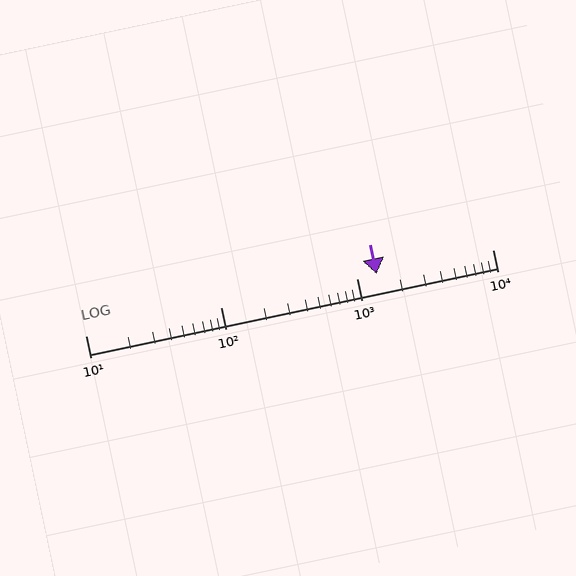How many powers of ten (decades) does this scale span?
The scale spans 3 decades, from 10 to 10000.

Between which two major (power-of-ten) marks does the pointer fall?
The pointer is between 1000 and 10000.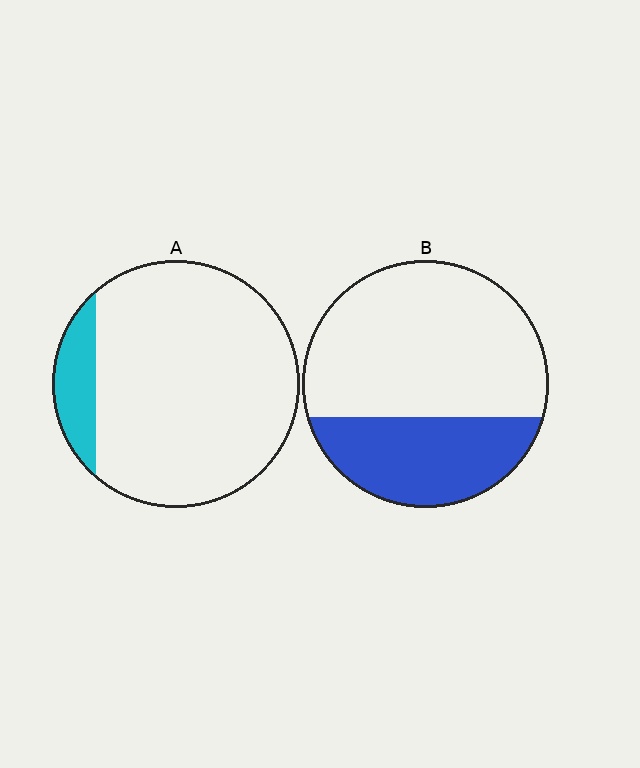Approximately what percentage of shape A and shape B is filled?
A is approximately 10% and B is approximately 35%.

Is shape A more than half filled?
No.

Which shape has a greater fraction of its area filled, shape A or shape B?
Shape B.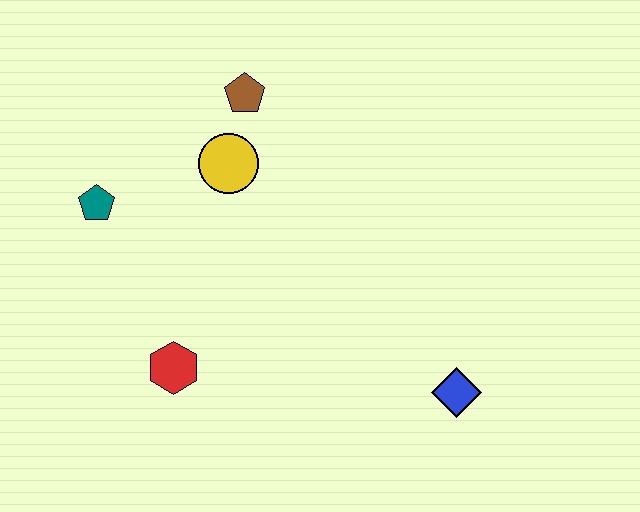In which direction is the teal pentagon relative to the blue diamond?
The teal pentagon is to the left of the blue diamond.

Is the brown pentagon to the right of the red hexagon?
Yes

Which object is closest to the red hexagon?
The teal pentagon is closest to the red hexagon.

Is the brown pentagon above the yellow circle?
Yes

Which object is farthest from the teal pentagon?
The blue diamond is farthest from the teal pentagon.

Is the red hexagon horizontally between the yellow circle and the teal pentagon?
Yes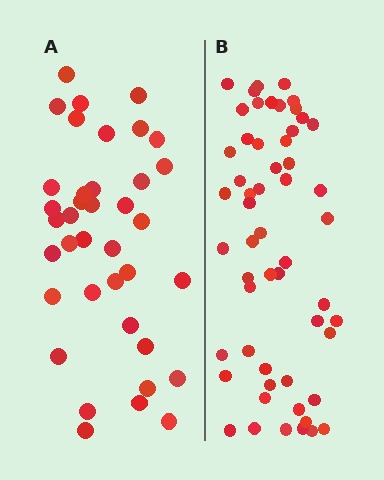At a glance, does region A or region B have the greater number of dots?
Region B (the right region) has more dots.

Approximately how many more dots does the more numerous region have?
Region B has approximately 15 more dots than region A.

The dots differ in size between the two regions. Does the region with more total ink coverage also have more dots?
No. Region A has more total ink coverage because its dots are larger, but region B actually contains more individual dots. Total area can be misleading — the number of items is what matters here.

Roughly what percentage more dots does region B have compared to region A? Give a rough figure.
About 45% more.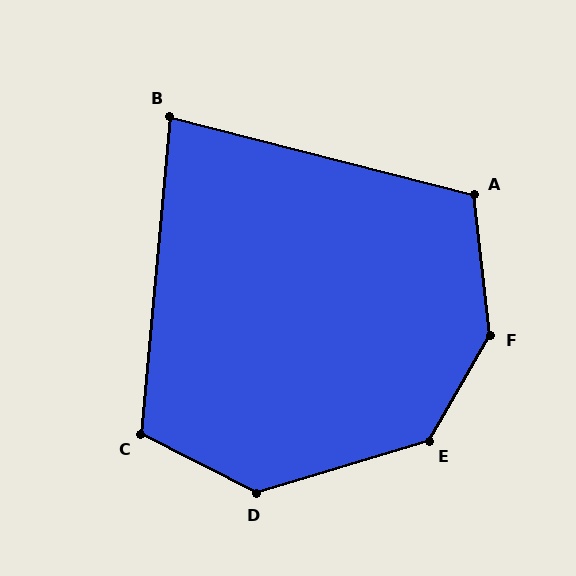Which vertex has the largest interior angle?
F, at approximately 143 degrees.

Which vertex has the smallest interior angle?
B, at approximately 81 degrees.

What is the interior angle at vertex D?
Approximately 136 degrees (obtuse).